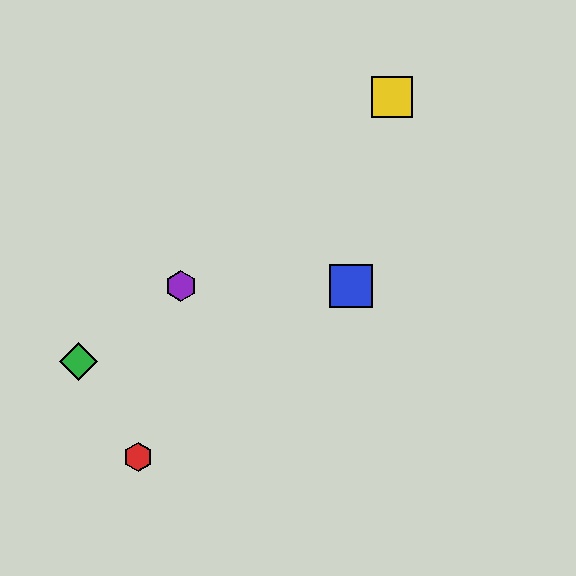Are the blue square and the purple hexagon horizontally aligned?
Yes, both are at y≈286.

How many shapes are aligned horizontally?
2 shapes (the blue square, the purple hexagon) are aligned horizontally.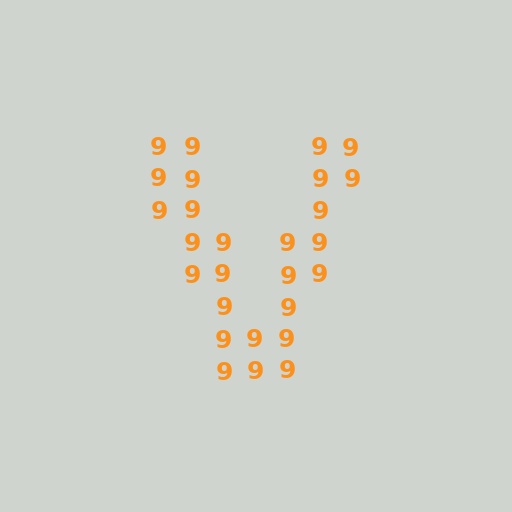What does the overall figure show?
The overall figure shows the letter V.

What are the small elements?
The small elements are digit 9's.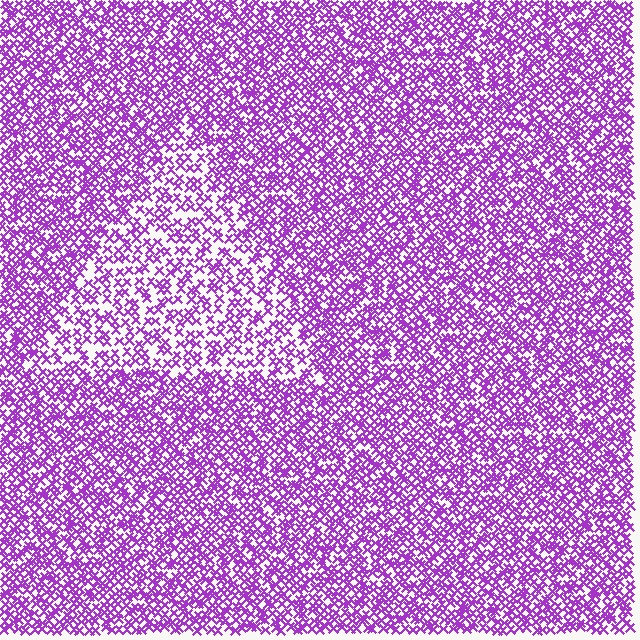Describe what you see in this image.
The image contains small purple elements arranged at two different densities. A triangle-shaped region is visible where the elements are less densely packed than the surrounding area.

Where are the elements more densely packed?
The elements are more densely packed outside the triangle boundary.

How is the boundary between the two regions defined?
The boundary is defined by a change in element density (approximately 1.8x ratio). All elements are the same color, size, and shape.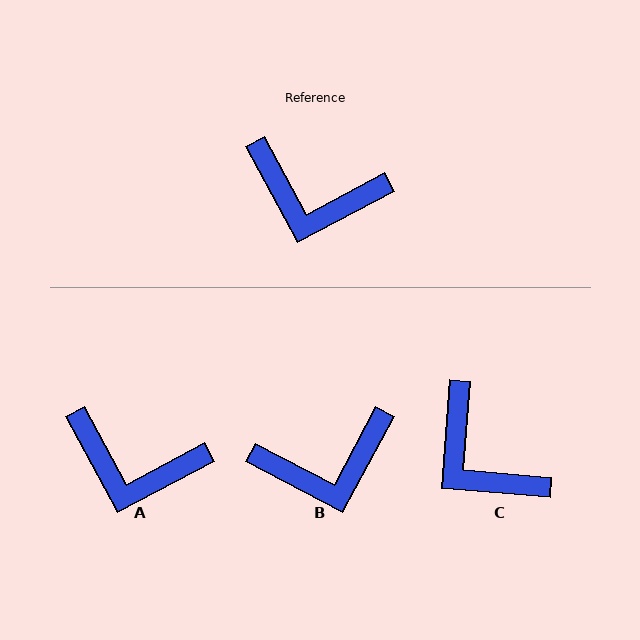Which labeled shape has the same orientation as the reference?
A.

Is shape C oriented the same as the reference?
No, it is off by about 33 degrees.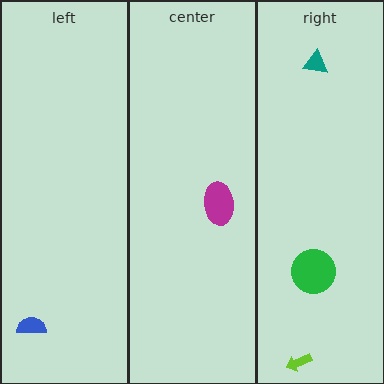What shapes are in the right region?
The green circle, the lime arrow, the teal triangle.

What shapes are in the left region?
The blue semicircle.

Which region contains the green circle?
The right region.